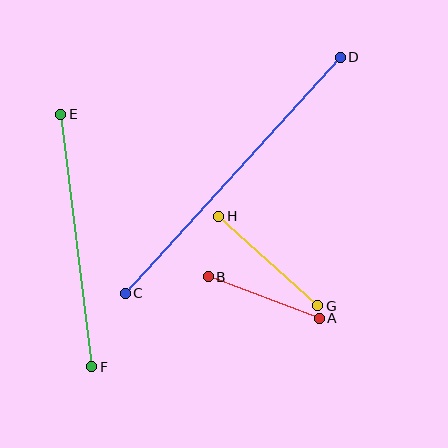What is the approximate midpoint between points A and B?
The midpoint is at approximately (264, 297) pixels.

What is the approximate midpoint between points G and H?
The midpoint is at approximately (268, 261) pixels.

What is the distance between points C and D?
The distance is approximately 319 pixels.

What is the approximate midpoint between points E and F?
The midpoint is at approximately (76, 240) pixels.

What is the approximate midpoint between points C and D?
The midpoint is at approximately (233, 175) pixels.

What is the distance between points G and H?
The distance is approximately 133 pixels.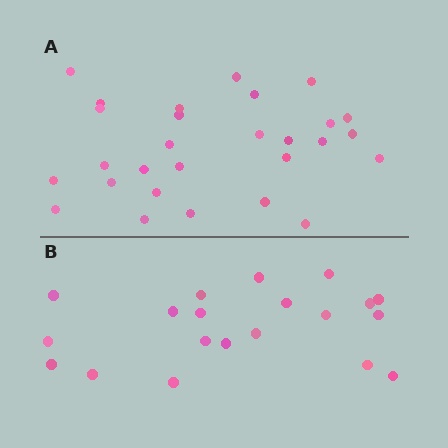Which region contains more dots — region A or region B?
Region A (the top region) has more dots.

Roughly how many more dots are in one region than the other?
Region A has roughly 8 or so more dots than region B.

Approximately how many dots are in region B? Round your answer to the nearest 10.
About 20 dots.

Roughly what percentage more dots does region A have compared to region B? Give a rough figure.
About 40% more.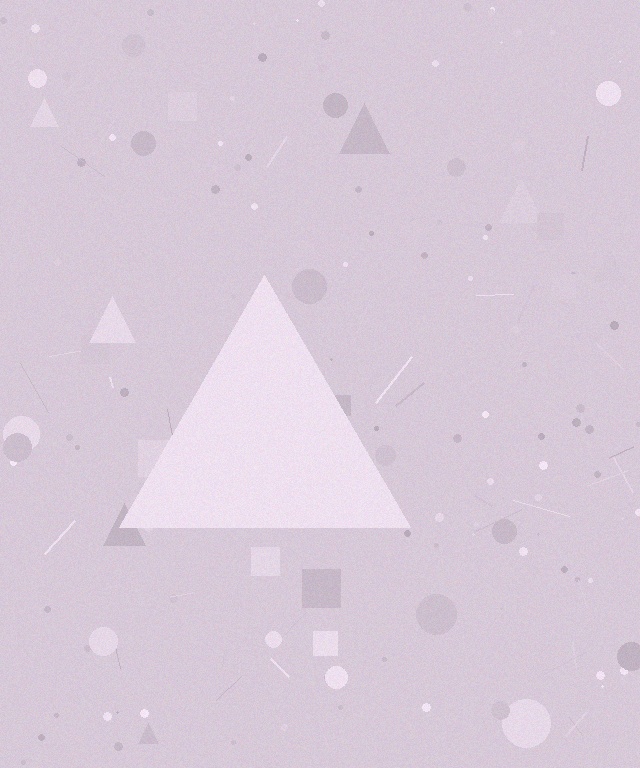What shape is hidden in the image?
A triangle is hidden in the image.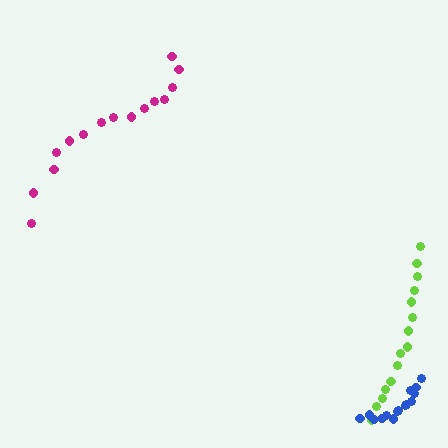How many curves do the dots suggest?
There are 3 distinct paths.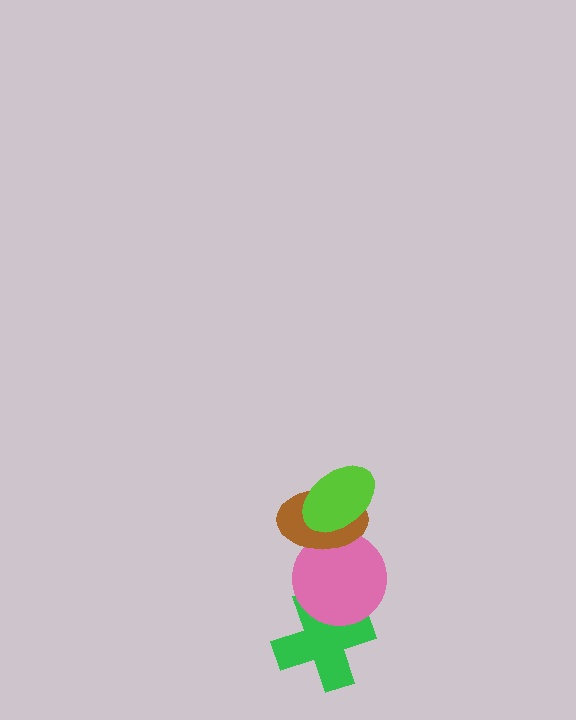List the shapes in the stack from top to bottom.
From top to bottom: the lime ellipse, the brown ellipse, the pink circle, the green cross.